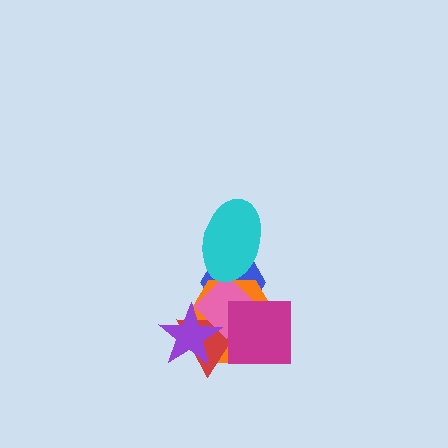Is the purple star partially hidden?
No, no other shape covers it.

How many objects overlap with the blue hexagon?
4 objects overlap with the blue hexagon.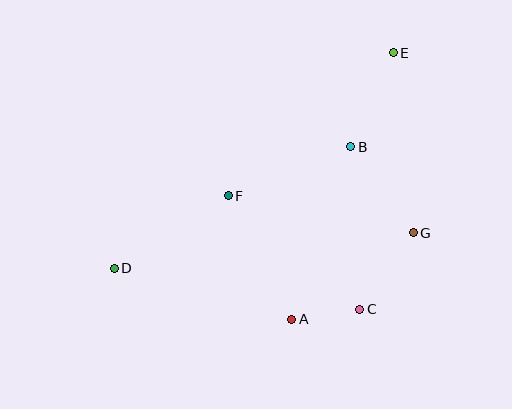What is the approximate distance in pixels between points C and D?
The distance between C and D is approximately 249 pixels.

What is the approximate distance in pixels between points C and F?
The distance between C and F is approximately 174 pixels.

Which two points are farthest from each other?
Points D and E are farthest from each other.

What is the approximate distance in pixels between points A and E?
The distance between A and E is approximately 286 pixels.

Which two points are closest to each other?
Points A and C are closest to each other.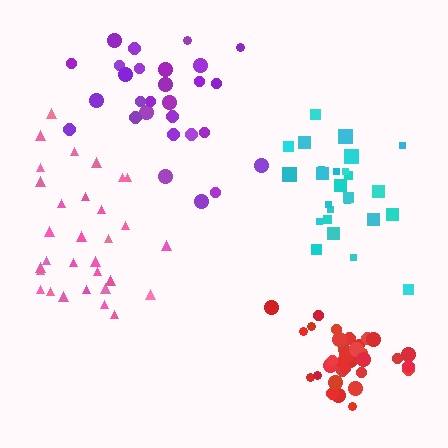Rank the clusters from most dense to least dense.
red, cyan, purple, pink.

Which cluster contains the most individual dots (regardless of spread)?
Red (35).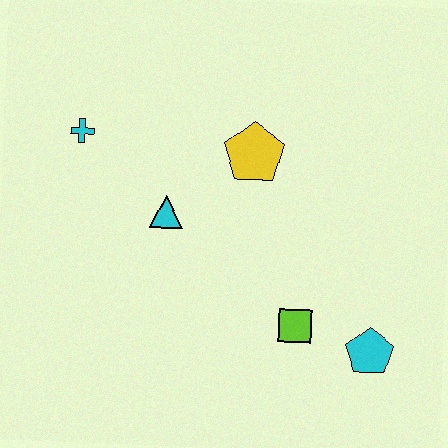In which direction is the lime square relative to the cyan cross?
The lime square is to the right of the cyan cross.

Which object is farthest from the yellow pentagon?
The cyan pentagon is farthest from the yellow pentagon.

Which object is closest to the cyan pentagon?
The lime square is closest to the cyan pentagon.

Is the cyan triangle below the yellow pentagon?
Yes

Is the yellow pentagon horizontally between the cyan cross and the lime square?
Yes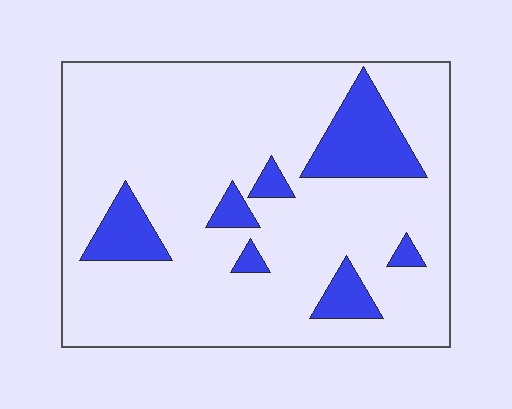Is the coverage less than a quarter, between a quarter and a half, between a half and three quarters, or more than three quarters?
Less than a quarter.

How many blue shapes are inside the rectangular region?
7.